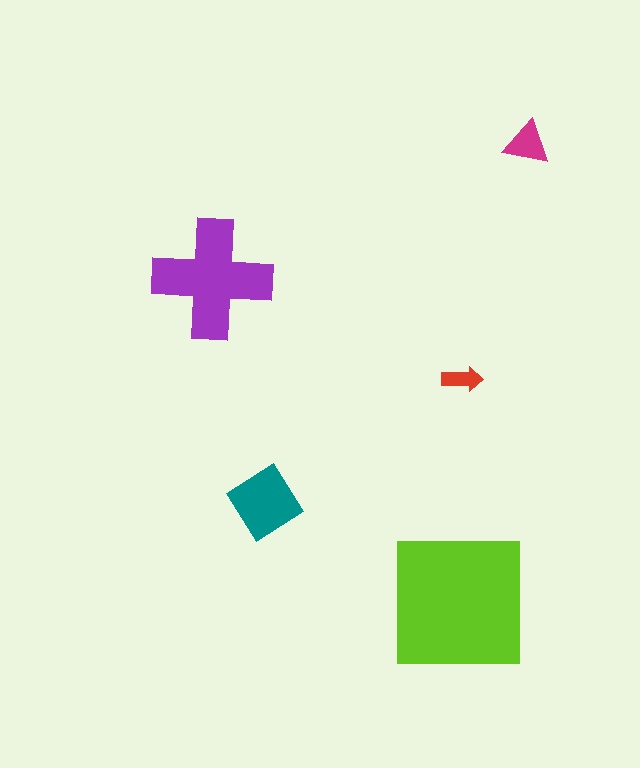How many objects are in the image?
There are 5 objects in the image.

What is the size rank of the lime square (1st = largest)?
1st.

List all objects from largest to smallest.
The lime square, the purple cross, the teal diamond, the magenta triangle, the red arrow.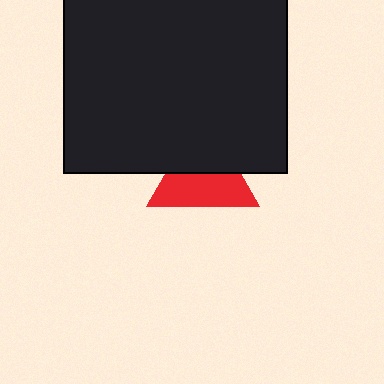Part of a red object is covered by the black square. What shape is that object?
It is a triangle.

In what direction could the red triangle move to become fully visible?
The red triangle could move down. That would shift it out from behind the black square entirely.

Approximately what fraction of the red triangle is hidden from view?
Roughly 44% of the red triangle is hidden behind the black square.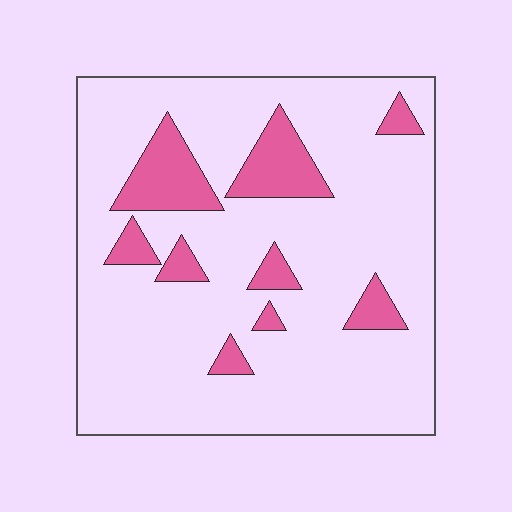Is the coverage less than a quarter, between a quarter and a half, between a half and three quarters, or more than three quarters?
Less than a quarter.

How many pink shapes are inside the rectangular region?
9.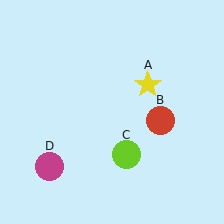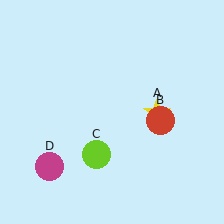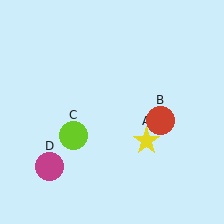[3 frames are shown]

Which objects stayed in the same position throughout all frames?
Red circle (object B) and magenta circle (object D) remained stationary.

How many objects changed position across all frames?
2 objects changed position: yellow star (object A), lime circle (object C).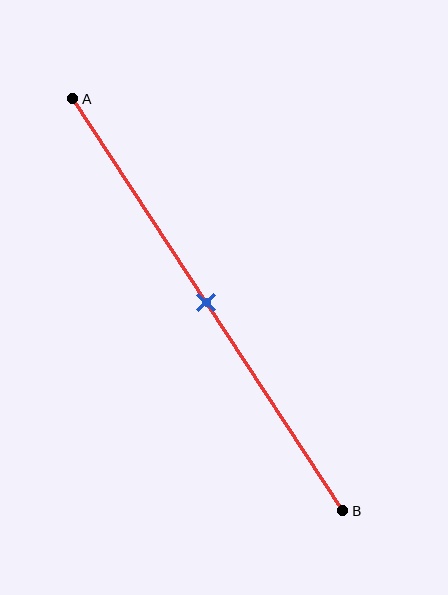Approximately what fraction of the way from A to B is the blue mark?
The blue mark is approximately 50% of the way from A to B.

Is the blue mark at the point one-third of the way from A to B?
No, the mark is at about 50% from A, not at the 33% one-third point.